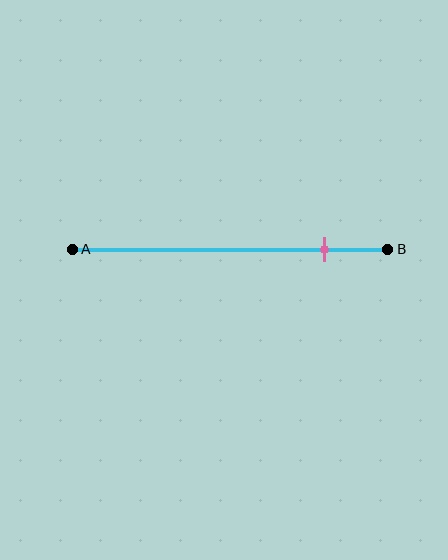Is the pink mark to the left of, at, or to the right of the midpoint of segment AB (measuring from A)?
The pink mark is to the right of the midpoint of segment AB.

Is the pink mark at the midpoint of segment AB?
No, the mark is at about 80% from A, not at the 50% midpoint.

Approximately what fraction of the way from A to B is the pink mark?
The pink mark is approximately 80% of the way from A to B.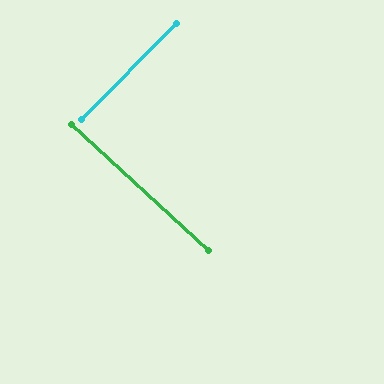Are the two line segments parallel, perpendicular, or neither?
Perpendicular — they meet at approximately 88°.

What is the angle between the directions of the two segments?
Approximately 88 degrees.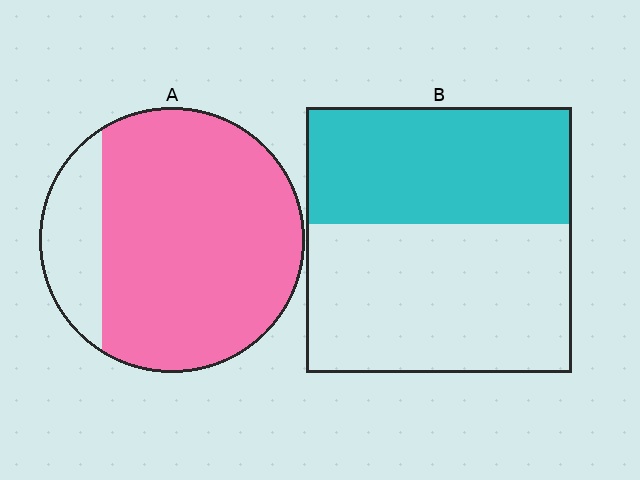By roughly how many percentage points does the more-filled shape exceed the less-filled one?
By roughly 40 percentage points (A over B).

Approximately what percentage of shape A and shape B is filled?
A is approximately 80% and B is approximately 45%.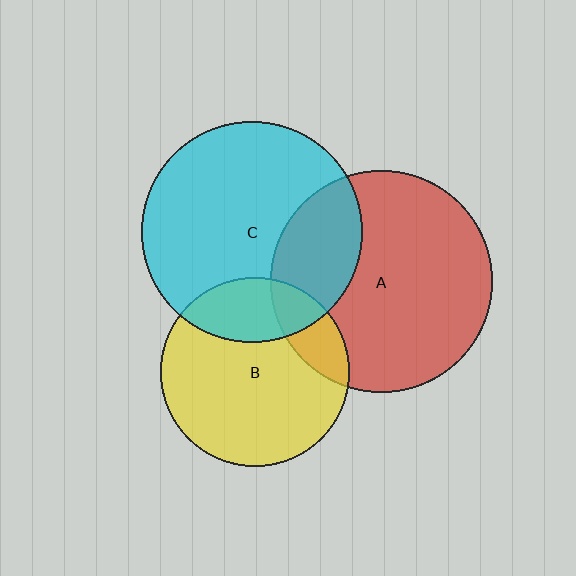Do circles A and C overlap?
Yes.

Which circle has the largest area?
Circle A (red).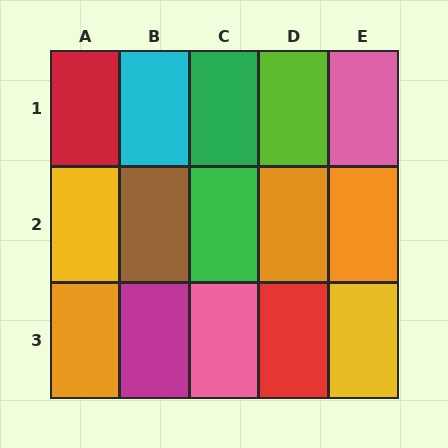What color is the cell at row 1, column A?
Red.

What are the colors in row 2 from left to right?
Yellow, brown, green, orange, orange.